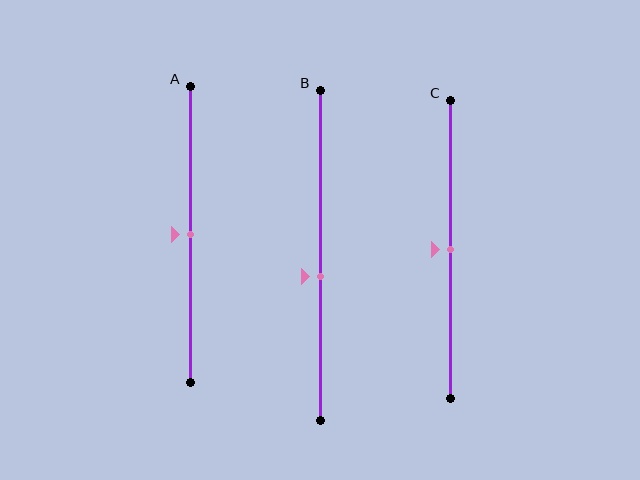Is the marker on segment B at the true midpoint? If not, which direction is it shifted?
No, the marker on segment B is shifted downward by about 6% of the segment length.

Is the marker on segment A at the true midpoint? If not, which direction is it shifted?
Yes, the marker on segment A is at the true midpoint.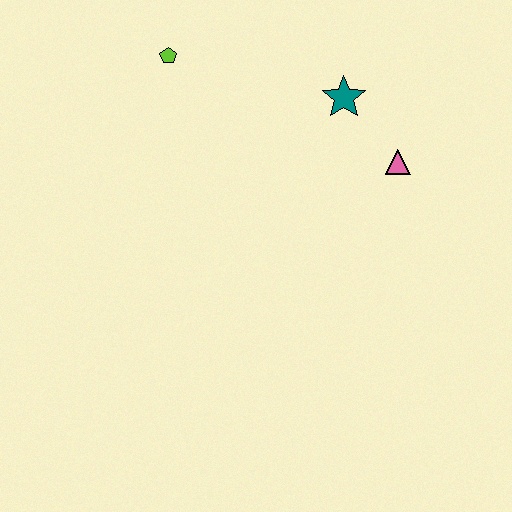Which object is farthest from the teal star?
The lime pentagon is farthest from the teal star.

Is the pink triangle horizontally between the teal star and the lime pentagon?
No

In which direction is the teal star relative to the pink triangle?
The teal star is above the pink triangle.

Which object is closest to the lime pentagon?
The teal star is closest to the lime pentagon.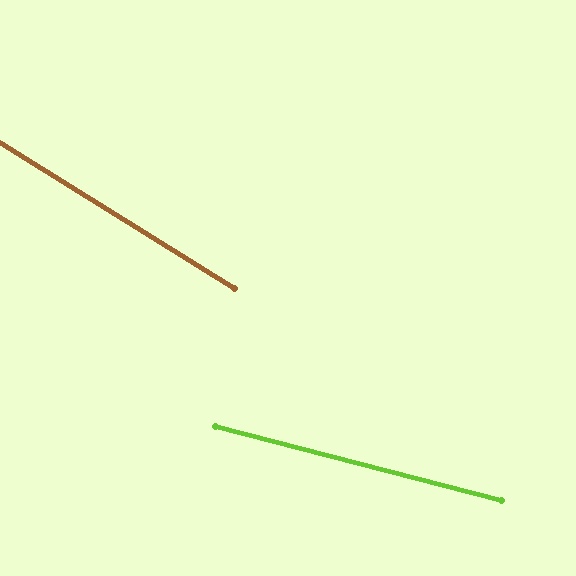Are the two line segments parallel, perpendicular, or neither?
Neither parallel nor perpendicular — they differ by about 17°.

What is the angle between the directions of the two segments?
Approximately 17 degrees.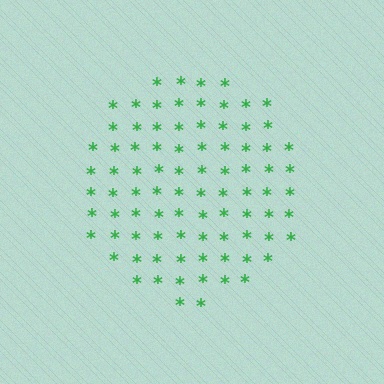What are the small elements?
The small elements are asterisks.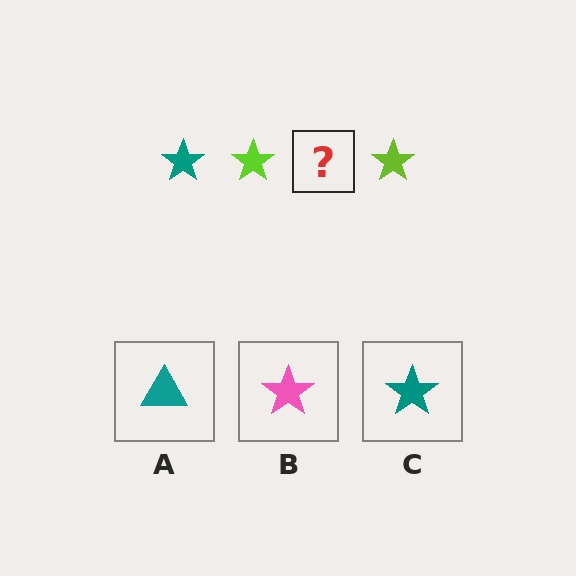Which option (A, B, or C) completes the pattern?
C.